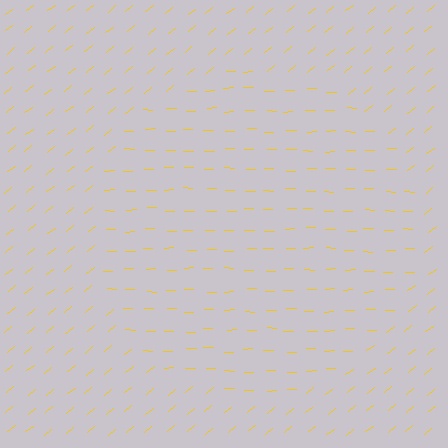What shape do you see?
I see a circle.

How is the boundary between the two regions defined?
The boundary is defined purely by a change in line orientation (approximately 38 degrees difference). All lines are the same color and thickness.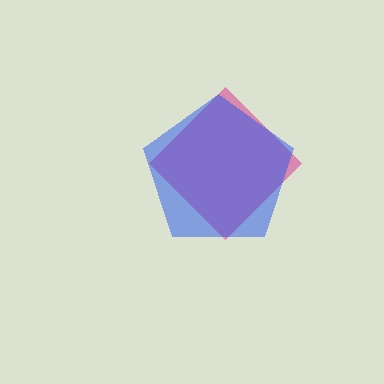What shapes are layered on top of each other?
The layered shapes are: a magenta diamond, a blue pentagon.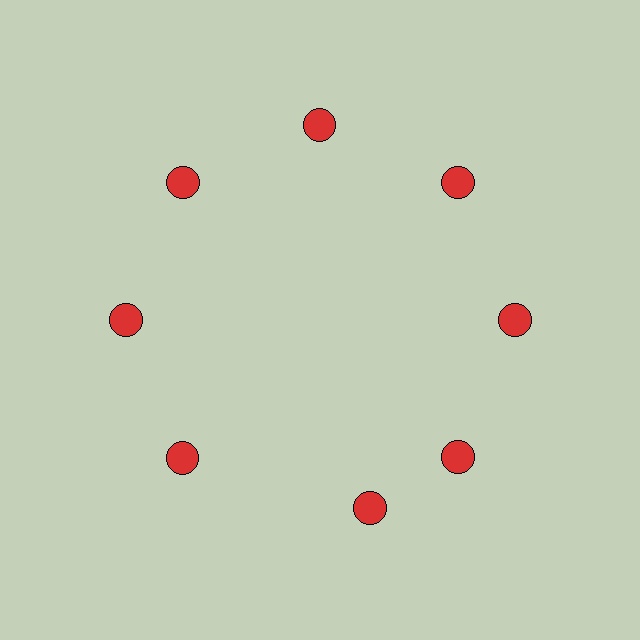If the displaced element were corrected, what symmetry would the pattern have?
It would have 8-fold rotational symmetry — the pattern would map onto itself every 45 degrees.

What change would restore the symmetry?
The symmetry would be restored by rotating it back into even spacing with its neighbors so that all 8 circles sit at equal angles and equal distance from the center.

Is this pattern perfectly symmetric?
No. The 8 red circles are arranged in a ring, but one element near the 6 o'clock position is rotated out of alignment along the ring, breaking the 8-fold rotational symmetry.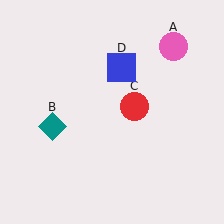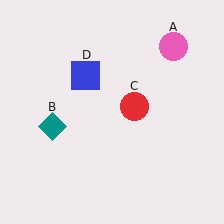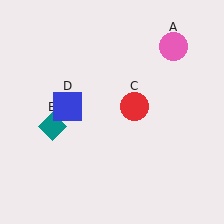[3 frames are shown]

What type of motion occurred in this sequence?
The blue square (object D) rotated counterclockwise around the center of the scene.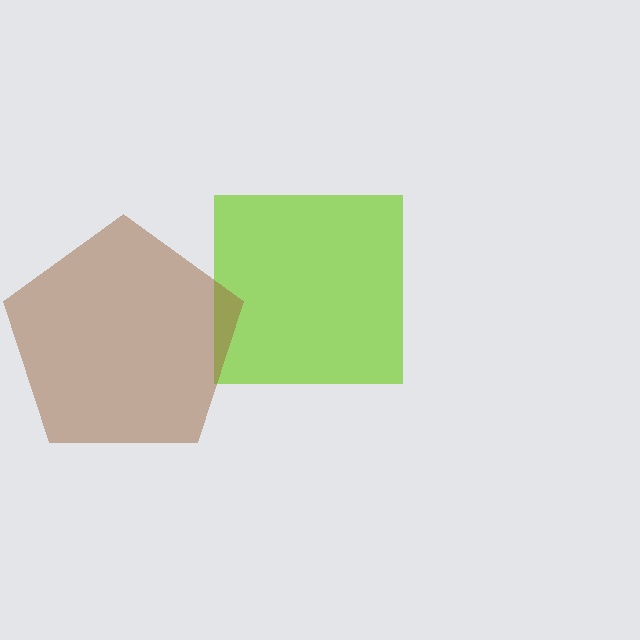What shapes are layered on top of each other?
The layered shapes are: a lime square, a brown pentagon.